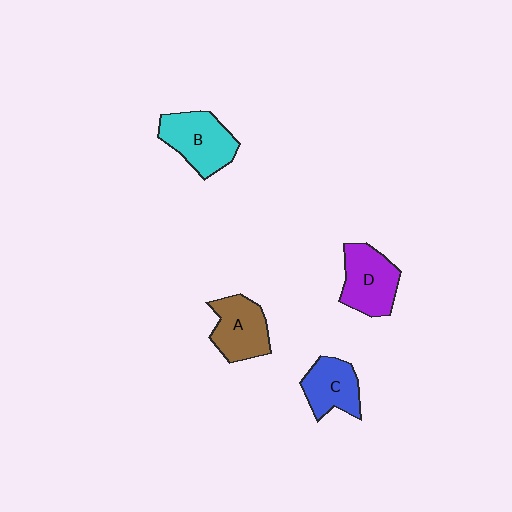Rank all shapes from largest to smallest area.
From largest to smallest: B (cyan), D (purple), A (brown), C (blue).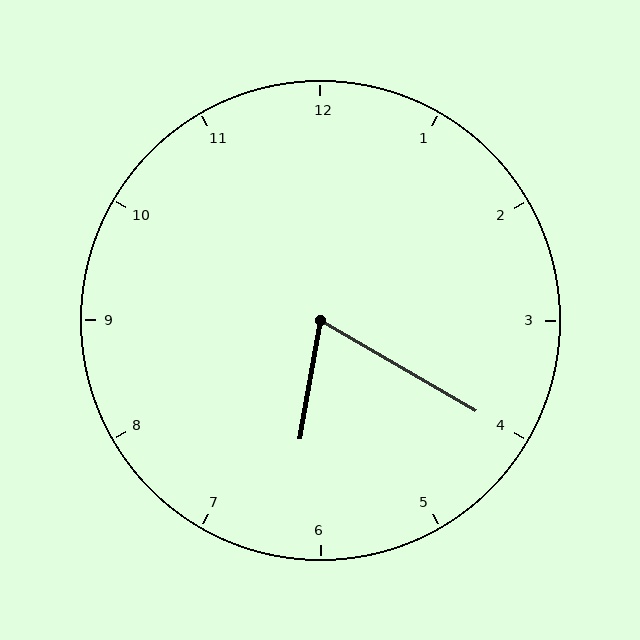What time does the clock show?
6:20.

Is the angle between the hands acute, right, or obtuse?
It is acute.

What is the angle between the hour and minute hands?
Approximately 70 degrees.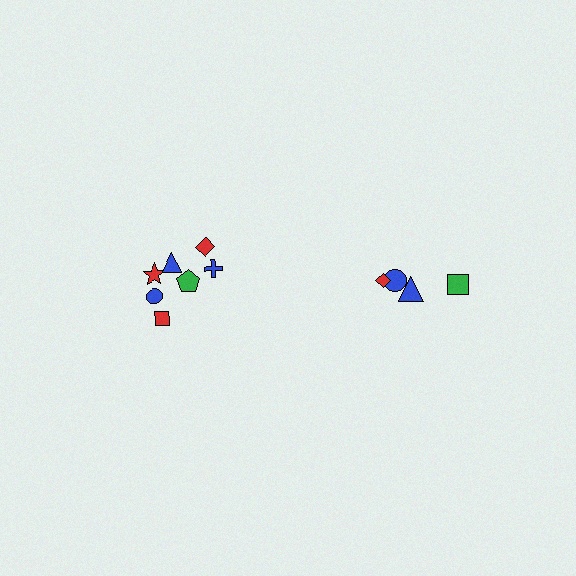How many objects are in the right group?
There are 4 objects.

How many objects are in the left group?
There are 7 objects.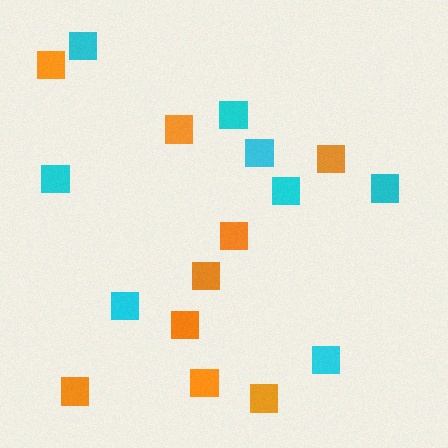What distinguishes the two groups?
There are 2 groups: one group of cyan squares (8) and one group of orange squares (9).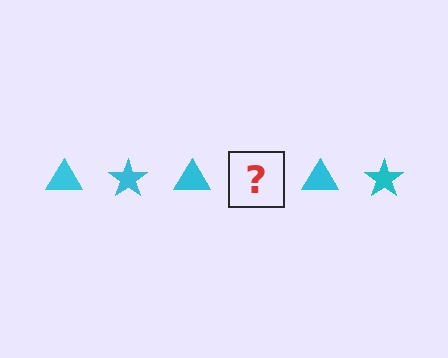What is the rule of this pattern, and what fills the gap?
The rule is that the pattern cycles through triangle, star shapes in cyan. The gap should be filled with a cyan star.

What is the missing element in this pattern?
The missing element is a cyan star.